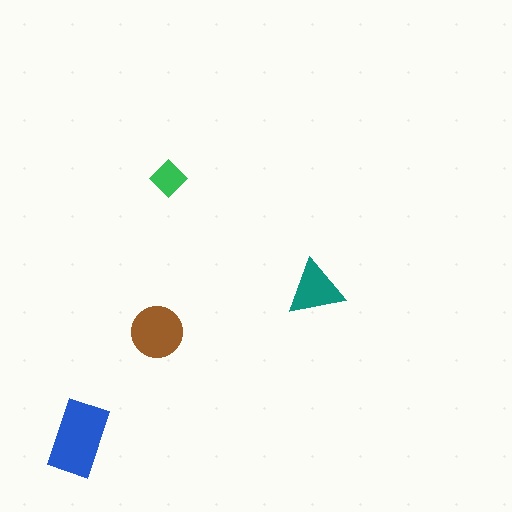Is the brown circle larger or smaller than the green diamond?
Larger.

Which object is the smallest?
The green diamond.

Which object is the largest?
The blue rectangle.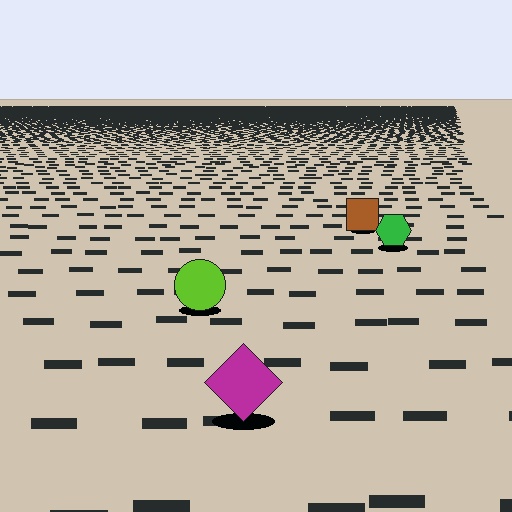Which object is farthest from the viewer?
The brown square is farthest from the viewer. It appears smaller and the ground texture around it is denser.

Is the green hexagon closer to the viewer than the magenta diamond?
No. The magenta diamond is closer — you can tell from the texture gradient: the ground texture is coarser near it.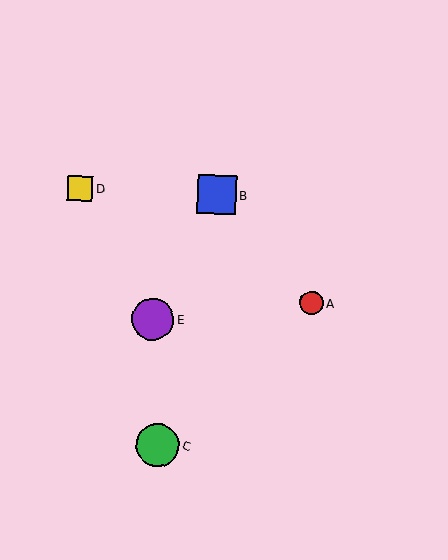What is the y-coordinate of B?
Object B is at y≈195.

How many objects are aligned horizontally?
2 objects (B, D) are aligned horizontally.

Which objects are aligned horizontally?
Objects B, D are aligned horizontally.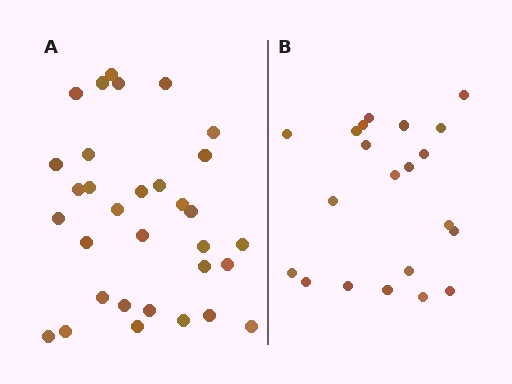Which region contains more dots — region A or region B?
Region A (the left region) has more dots.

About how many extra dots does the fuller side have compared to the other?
Region A has roughly 12 or so more dots than region B.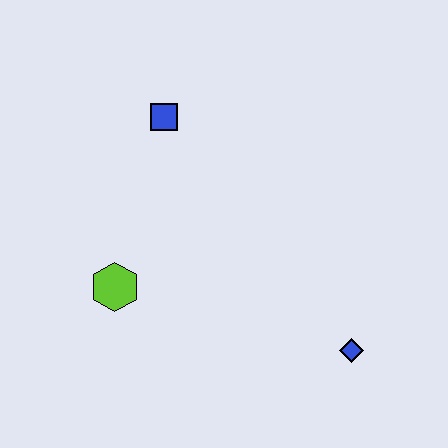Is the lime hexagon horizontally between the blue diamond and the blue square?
No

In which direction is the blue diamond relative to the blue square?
The blue diamond is below the blue square.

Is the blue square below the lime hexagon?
No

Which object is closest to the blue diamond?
The lime hexagon is closest to the blue diamond.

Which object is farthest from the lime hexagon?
The blue diamond is farthest from the lime hexagon.